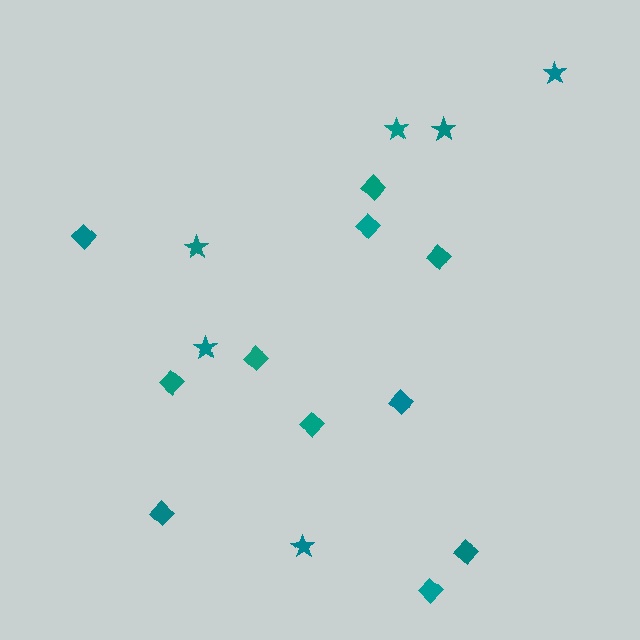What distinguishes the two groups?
There are 2 groups: one group of diamonds (11) and one group of stars (6).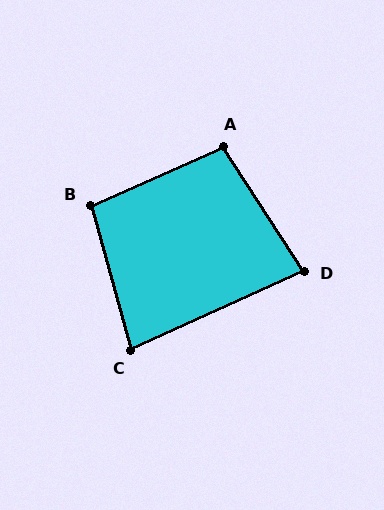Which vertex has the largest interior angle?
A, at approximately 99 degrees.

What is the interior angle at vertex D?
Approximately 82 degrees (acute).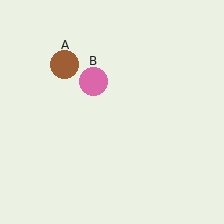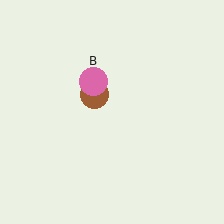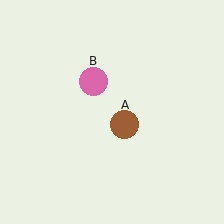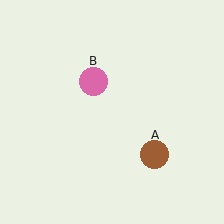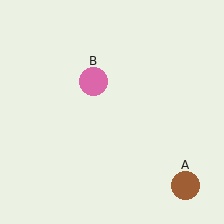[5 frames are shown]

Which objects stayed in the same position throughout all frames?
Pink circle (object B) remained stationary.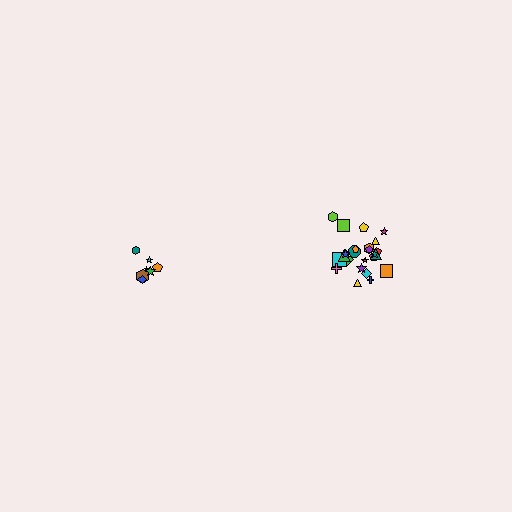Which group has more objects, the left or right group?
The right group.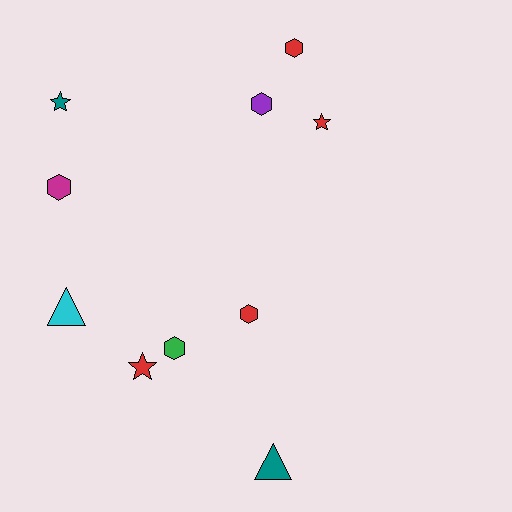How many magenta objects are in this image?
There is 1 magenta object.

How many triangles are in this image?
There are 2 triangles.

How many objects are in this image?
There are 10 objects.